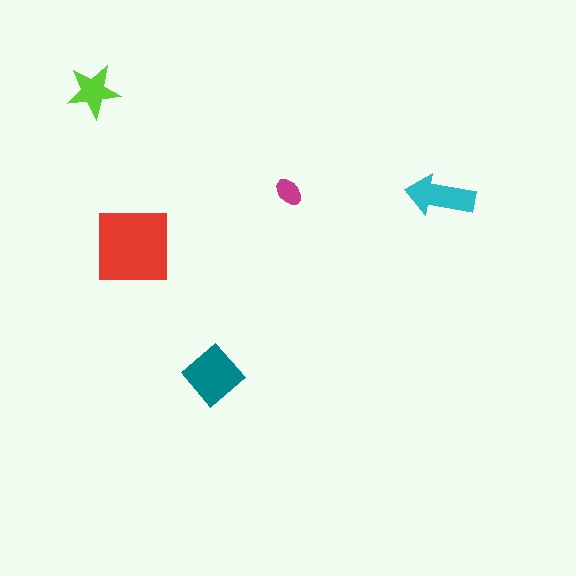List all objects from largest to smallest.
The red square, the teal diamond, the cyan arrow, the lime star, the magenta ellipse.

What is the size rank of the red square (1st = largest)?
1st.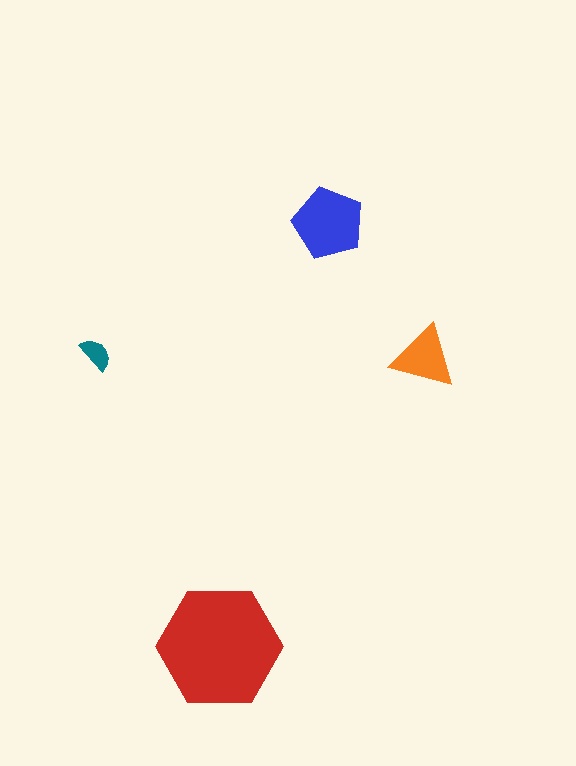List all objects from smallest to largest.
The teal semicircle, the orange triangle, the blue pentagon, the red hexagon.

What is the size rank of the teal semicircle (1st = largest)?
4th.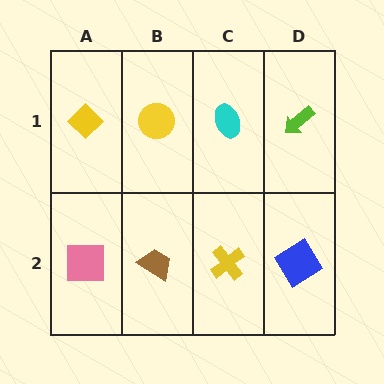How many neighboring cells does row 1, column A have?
2.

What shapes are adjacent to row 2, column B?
A yellow circle (row 1, column B), a pink square (row 2, column A), a yellow cross (row 2, column C).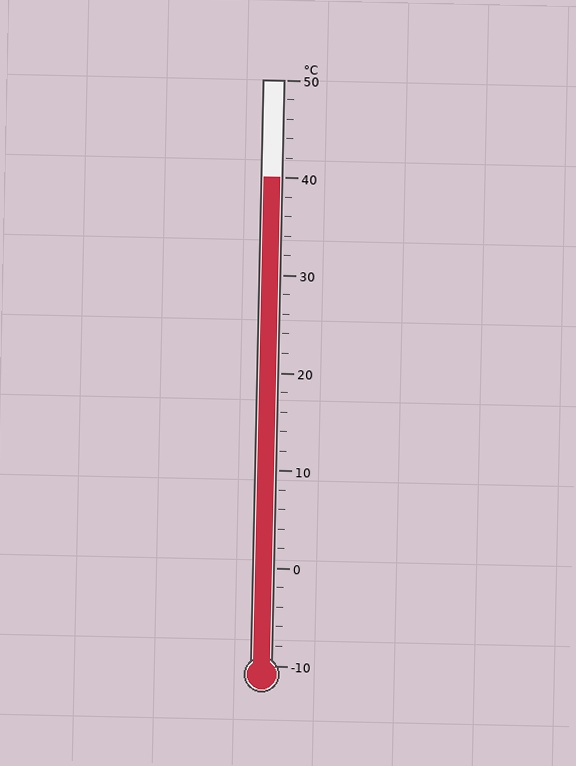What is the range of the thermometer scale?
The thermometer scale ranges from -10°C to 50°C.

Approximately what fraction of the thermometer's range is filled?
The thermometer is filled to approximately 85% of its range.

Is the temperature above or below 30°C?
The temperature is above 30°C.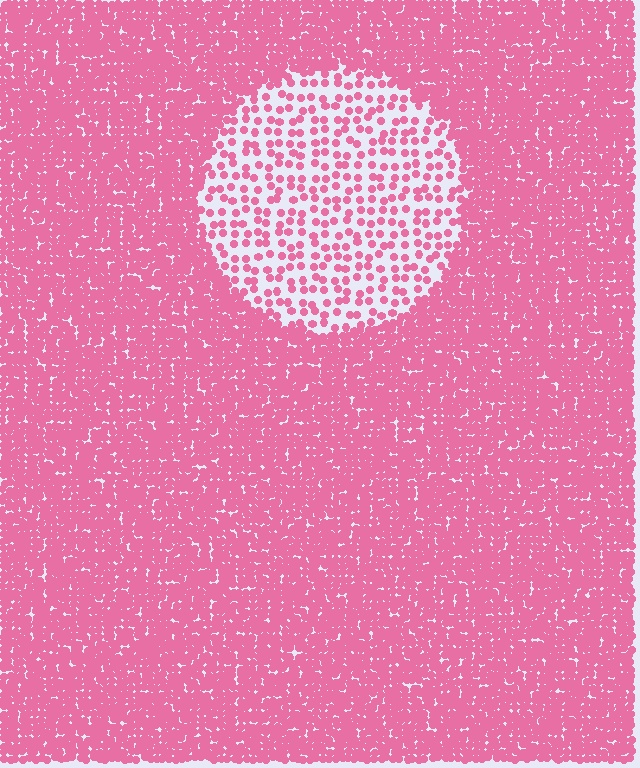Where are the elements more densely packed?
The elements are more densely packed outside the circle boundary.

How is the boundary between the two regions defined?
The boundary is defined by a change in element density (approximately 3.2x ratio). All elements are the same color, size, and shape.